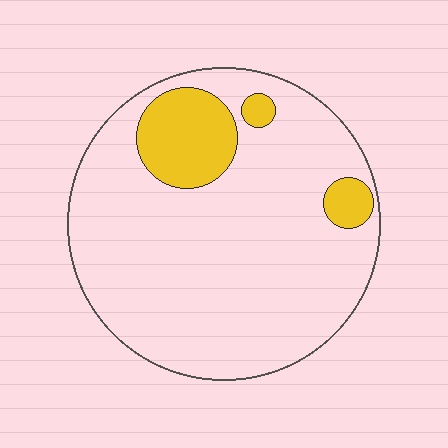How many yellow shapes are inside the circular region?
3.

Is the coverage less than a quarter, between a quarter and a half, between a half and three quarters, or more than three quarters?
Less than a quarter.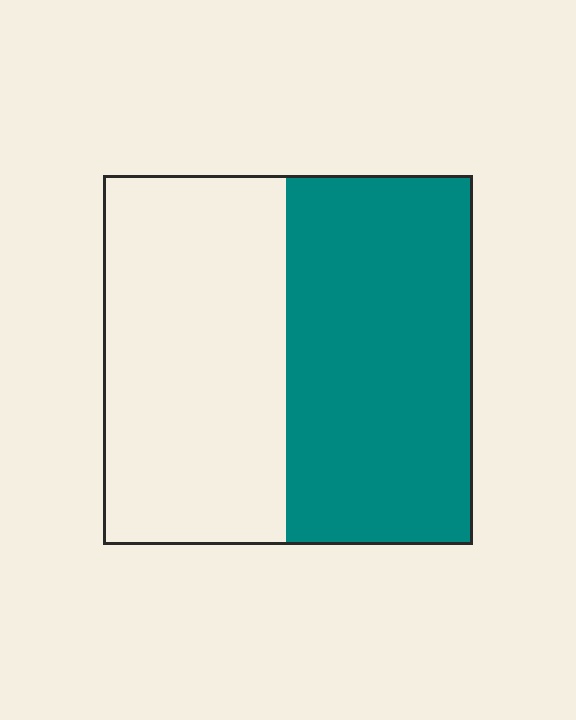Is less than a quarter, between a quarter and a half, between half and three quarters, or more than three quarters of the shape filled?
Between half and three quarters.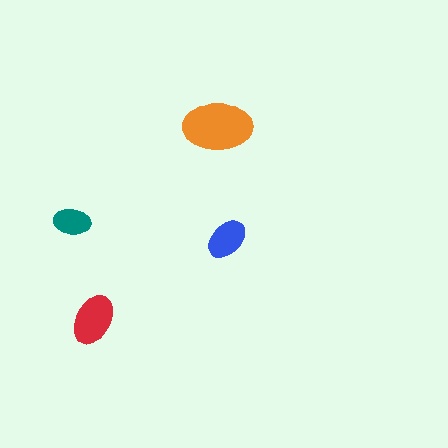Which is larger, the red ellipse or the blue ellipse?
The red one.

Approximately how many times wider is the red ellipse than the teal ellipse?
About 1.5 times wider.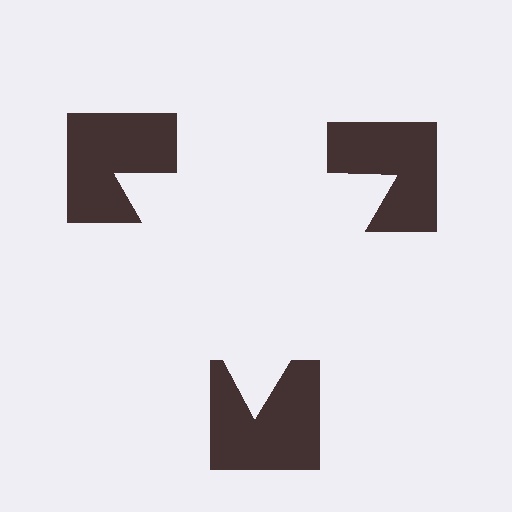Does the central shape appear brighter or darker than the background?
It typically appears slightly brighter than the background, even though no actual brightness change is drawn.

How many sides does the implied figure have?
3 sides.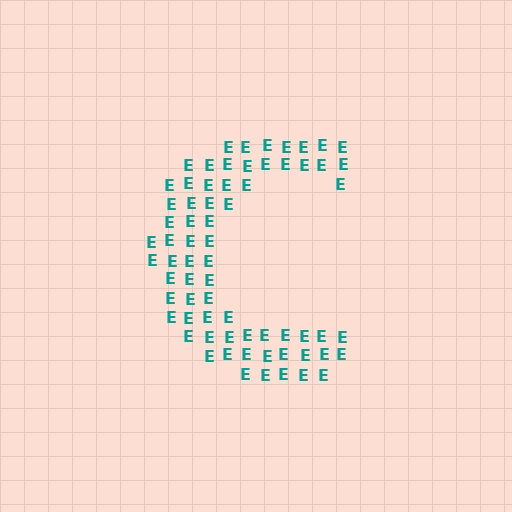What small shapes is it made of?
It is made of small letter E's.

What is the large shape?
The large shape is the letter C.